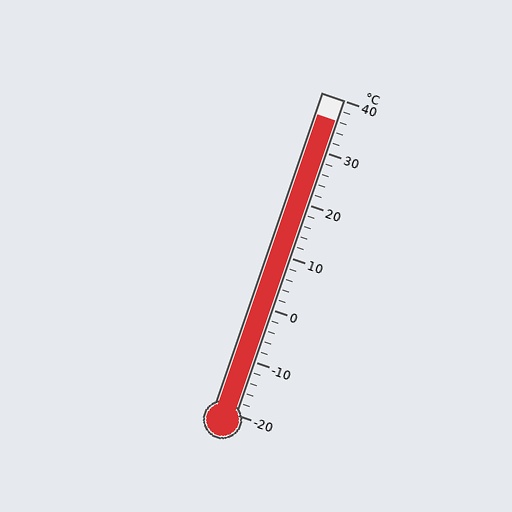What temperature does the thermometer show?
The thermometer shows approximately 36°C.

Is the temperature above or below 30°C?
The temperature is above 30°C.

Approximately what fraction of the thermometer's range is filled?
The thermometer is filled to approximately 95% of its range.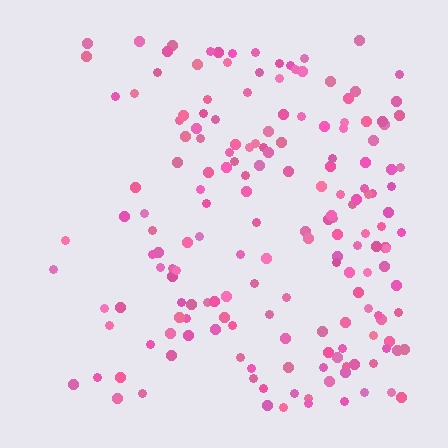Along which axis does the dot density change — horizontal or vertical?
Horizontal.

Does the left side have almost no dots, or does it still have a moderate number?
Still a moderate number, just noticeably fewer than the right.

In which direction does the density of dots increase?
From left to right, with the right side densest.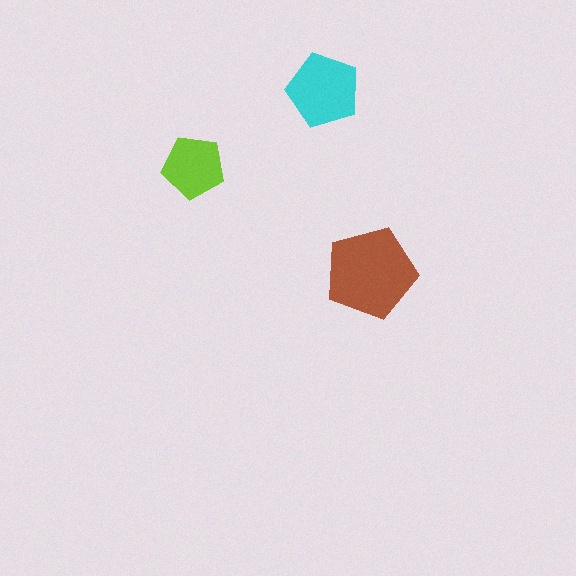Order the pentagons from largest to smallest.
the brown one, the cyan one, the lime one.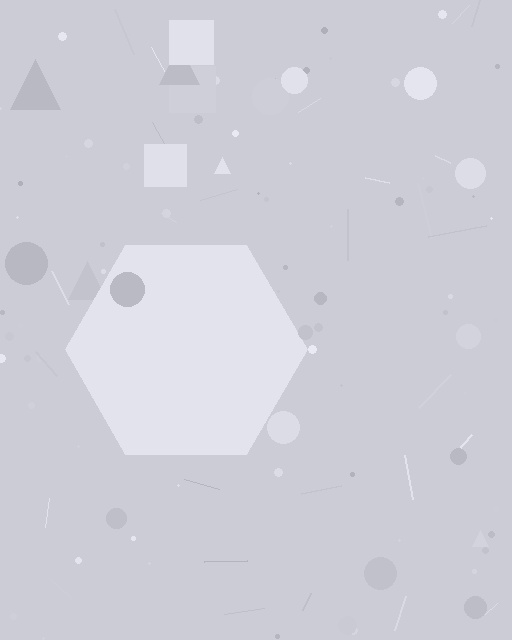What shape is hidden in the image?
A hexagon is hidden in the image.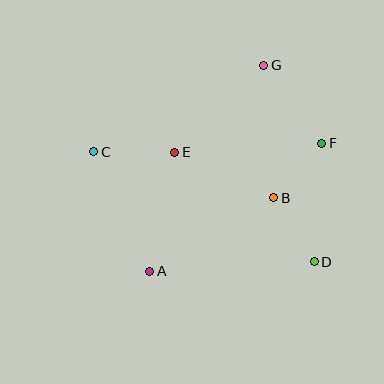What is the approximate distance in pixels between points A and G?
The distance between A and G is approximately 235 pixels.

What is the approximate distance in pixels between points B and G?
The distance between B and G is approximately 133 pixels.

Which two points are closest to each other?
Points B and F are closest to each other.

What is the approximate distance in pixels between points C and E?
The distance between C and E is approximately 81 pixels.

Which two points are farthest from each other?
Points C and D are farthest from each other.